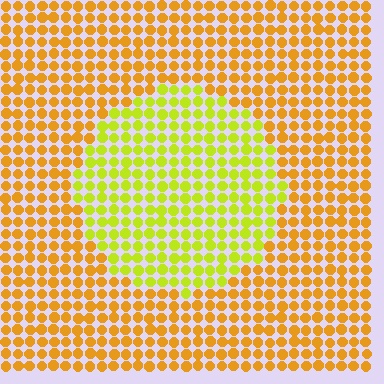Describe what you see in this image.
The image is filled with small orange elements in a uniform arrangement. A circle-shaped region is visible where the elements are tinted to a slightly different hue, forming a subtle color boundary.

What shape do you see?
I see a circle.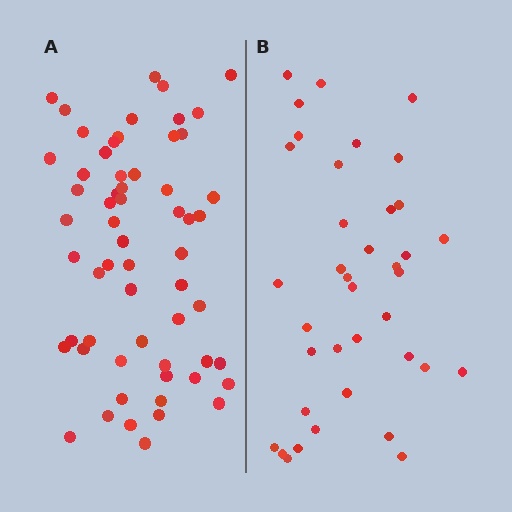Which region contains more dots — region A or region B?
Region A (the left region) has more dots.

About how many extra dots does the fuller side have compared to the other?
Region A has approximately 20 more dots than region B.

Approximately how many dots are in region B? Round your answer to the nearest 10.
About 40 dots. (The exact count is 38, which rounds to 40.)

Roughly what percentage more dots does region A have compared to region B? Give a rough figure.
About 60% more.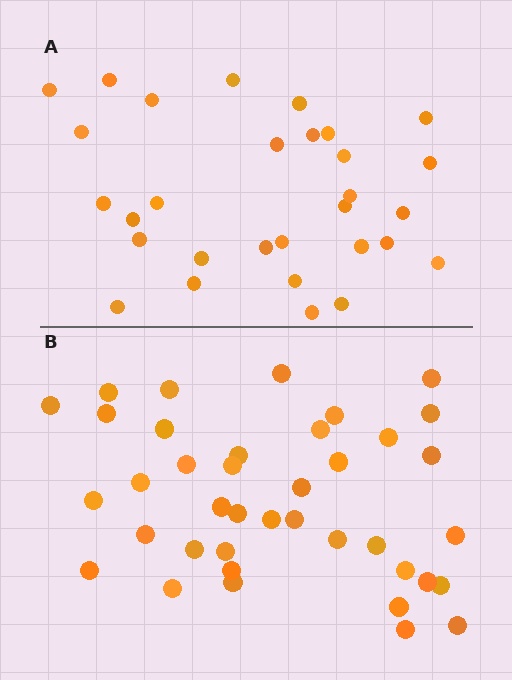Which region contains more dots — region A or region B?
Region B (the bottom region) has more dots.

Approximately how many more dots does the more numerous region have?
Region B has roughly 8 or so more dots than region A.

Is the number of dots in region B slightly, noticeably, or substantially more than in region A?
Region B has noticeably more, but not dramatically so. The ratio is roughly 1.3 to 1.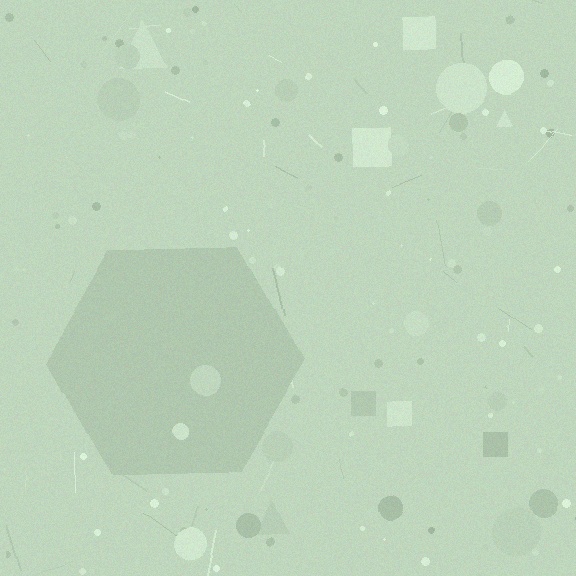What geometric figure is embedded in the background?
A hexagon is embedded in the background.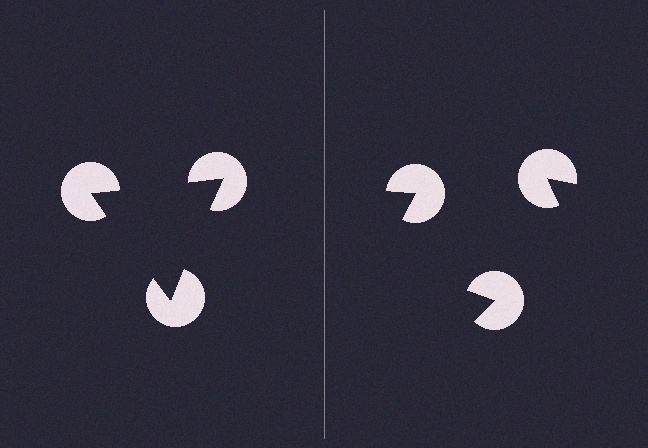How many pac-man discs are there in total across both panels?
6 — 3 on each side.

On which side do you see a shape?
An illusory triangle appears on the left side. On the right side the wedge cuts are rotated, so no coherent shape forms.